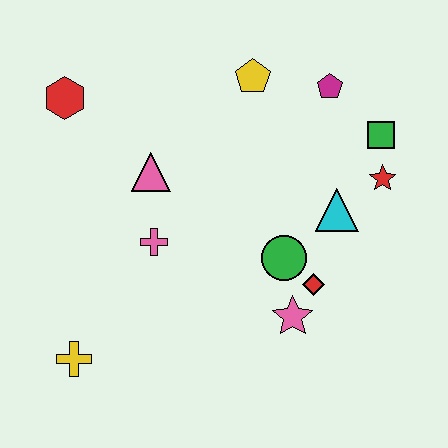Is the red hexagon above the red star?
Yes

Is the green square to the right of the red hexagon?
Yes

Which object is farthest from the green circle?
The red hexagon is farthest from the green circle.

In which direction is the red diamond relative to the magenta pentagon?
The red diamond is below the magenta pentagon.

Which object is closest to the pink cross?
The pink triangle is closest to the pink cross.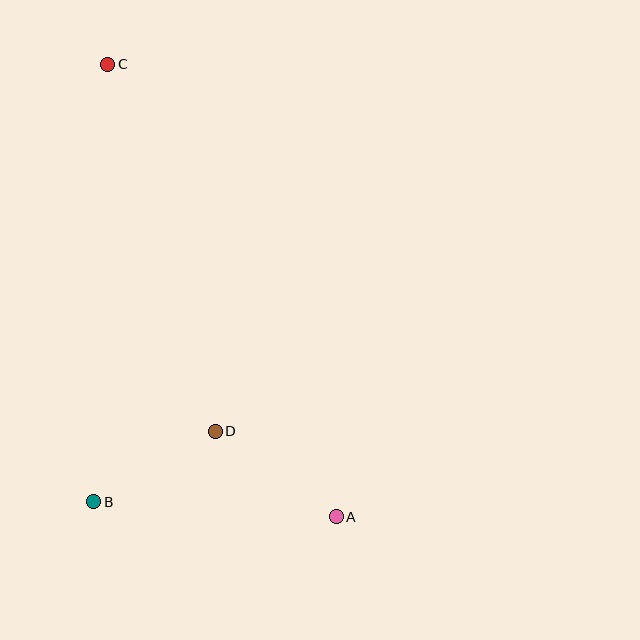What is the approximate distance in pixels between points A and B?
The distance between A and B is approximately 243 pixels.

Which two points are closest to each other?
Points B and D are closest to each other.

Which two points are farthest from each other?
Points A and C are farthest from each other.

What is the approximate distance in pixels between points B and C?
The distance between B and C is approximately 438 pixels.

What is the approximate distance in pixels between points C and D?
The distance between C and D is approximately 382 pixels.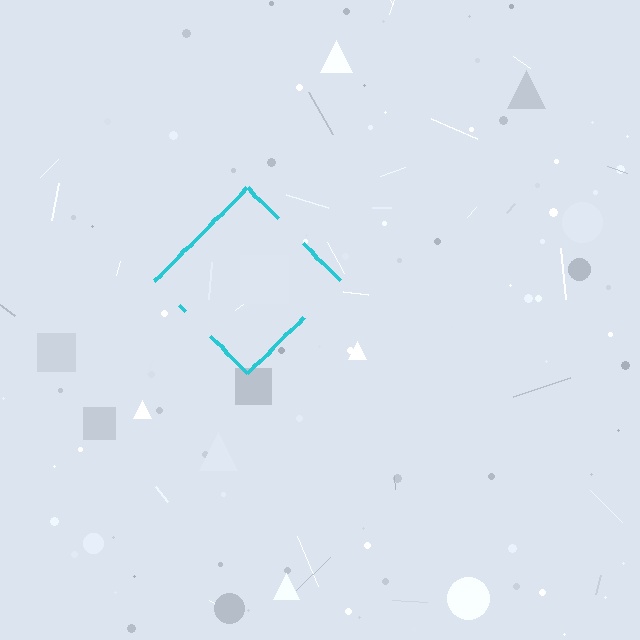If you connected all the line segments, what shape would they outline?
They would outline a diamond.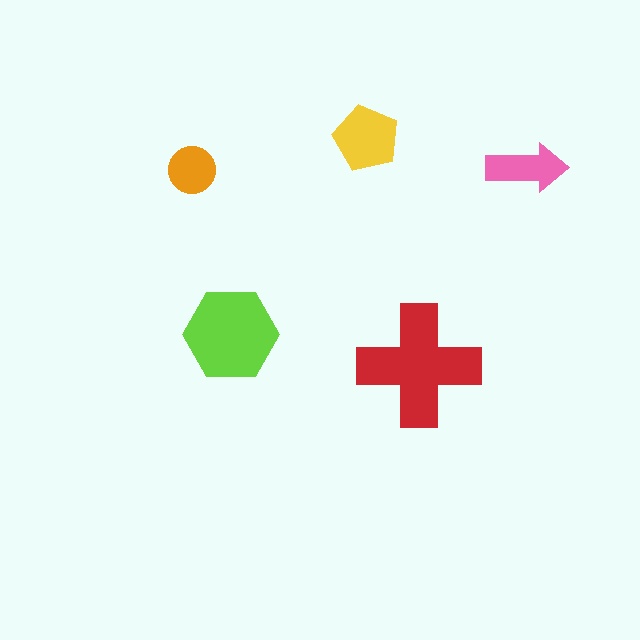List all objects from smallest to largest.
The orange circle, the pink arrow, the yellow pentagon, the lime hexagon, the red cross.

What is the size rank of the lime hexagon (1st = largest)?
2nd.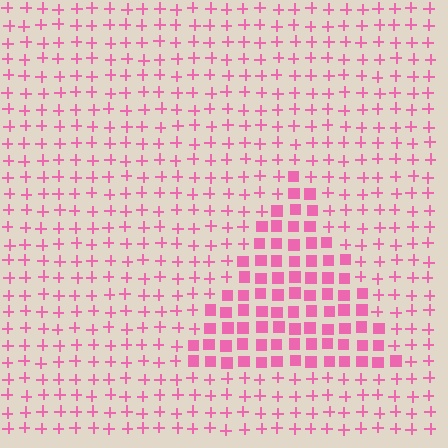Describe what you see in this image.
The image is filled with small pink elements arranged in a uniform grid. A triangle-shaped region contains squares, while the surrounding area contains plus signs. The boundary is defined purely by the change in element shape.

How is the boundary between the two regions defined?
The boundary is defined by a change in element shape: squares inside vs. plus signs outside. All elements share the same color and spacing.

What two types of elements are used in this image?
The image uses squares inside the triangle region and plus signs outside it.